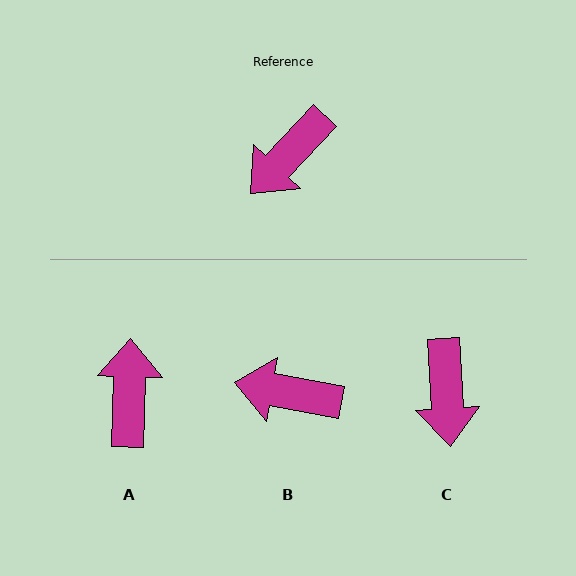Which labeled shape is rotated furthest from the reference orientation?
A, about 138 degrees away.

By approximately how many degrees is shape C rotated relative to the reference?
Approximately 47 degrees counter-clockwise.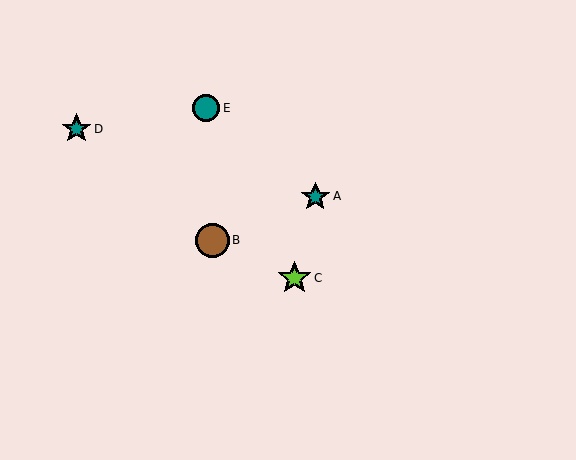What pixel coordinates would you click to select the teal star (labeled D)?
Click at (76, 129) to select the teal star D.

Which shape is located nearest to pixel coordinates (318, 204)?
The teal star (labeled A) at (315, 197) is nearest to that location.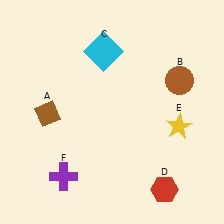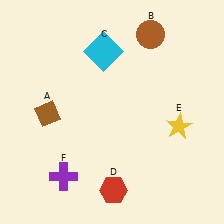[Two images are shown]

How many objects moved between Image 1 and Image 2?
2 objects moved between the two images.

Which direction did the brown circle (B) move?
The brown circle (B) moved up.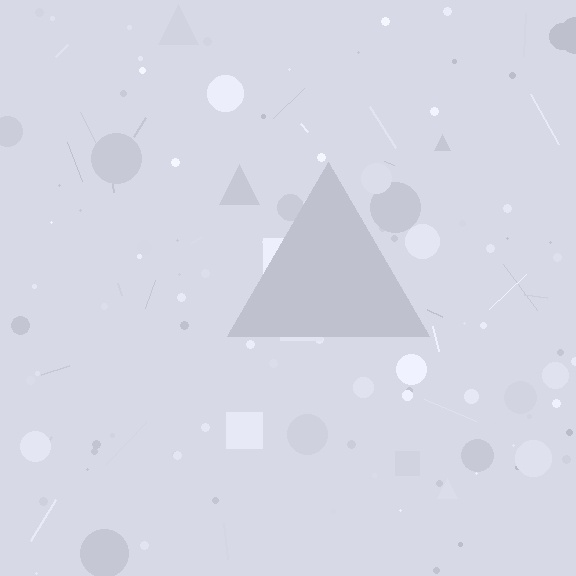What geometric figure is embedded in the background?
A triangle is embedded in the background.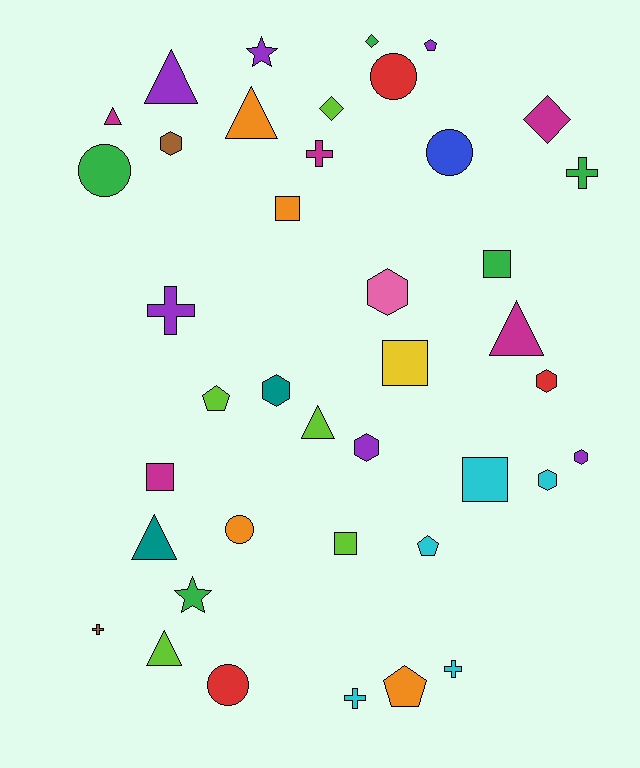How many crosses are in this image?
There are 6 crosses.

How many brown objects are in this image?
There are 2 brown objects.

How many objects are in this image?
There are 40 objects.